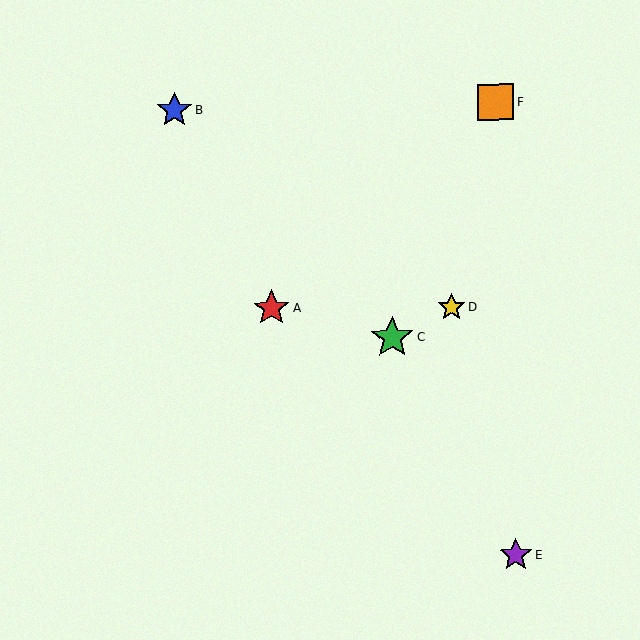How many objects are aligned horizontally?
2 objects (A, D) are aligned horizontally.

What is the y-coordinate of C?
Object C is at y≈338.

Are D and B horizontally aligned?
No, D is at y≈307 and B is at y≈110.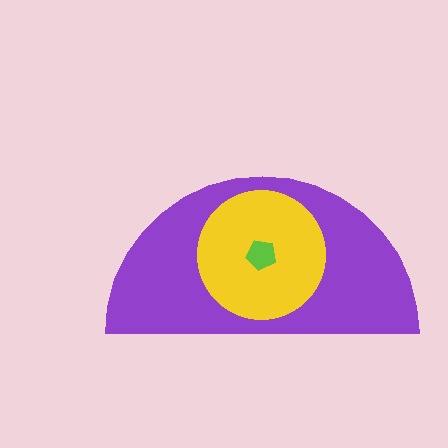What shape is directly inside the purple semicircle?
The yellow circle.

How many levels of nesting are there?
3.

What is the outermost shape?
The purple semicircle.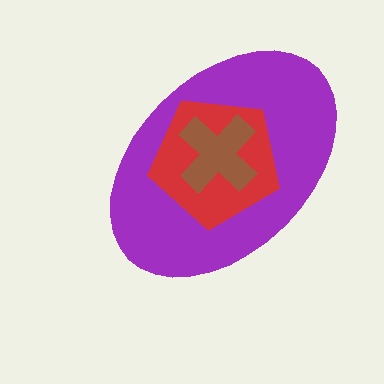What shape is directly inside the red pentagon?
The brown cross.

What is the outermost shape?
The purple ellipse.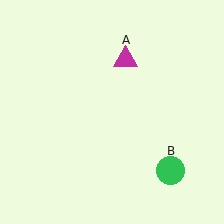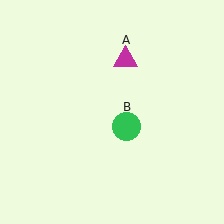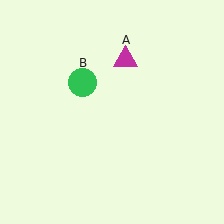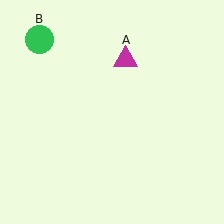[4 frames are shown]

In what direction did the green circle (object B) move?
The green circle (object B) moved up and to the left.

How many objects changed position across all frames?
1 object changed position: green circle (object B).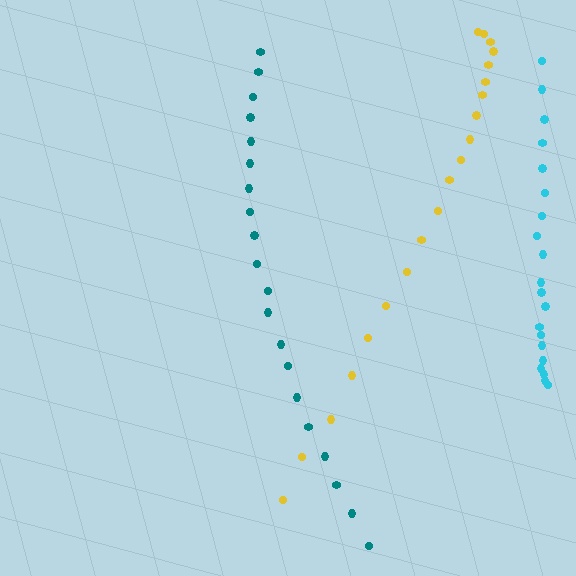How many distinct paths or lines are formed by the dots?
There are 3 distinct paths.